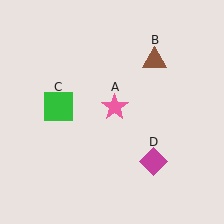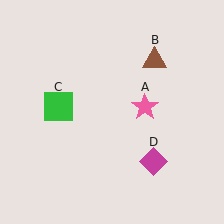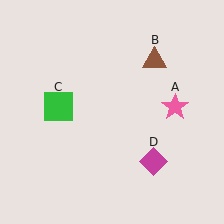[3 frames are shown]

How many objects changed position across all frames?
1 object changed position: pink star (object A).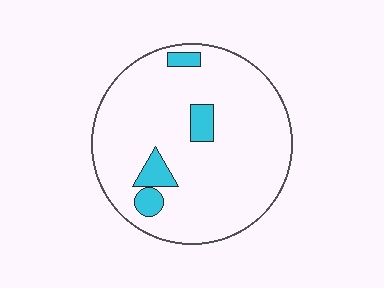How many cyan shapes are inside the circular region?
4.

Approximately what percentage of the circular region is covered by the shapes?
Approximately 10%.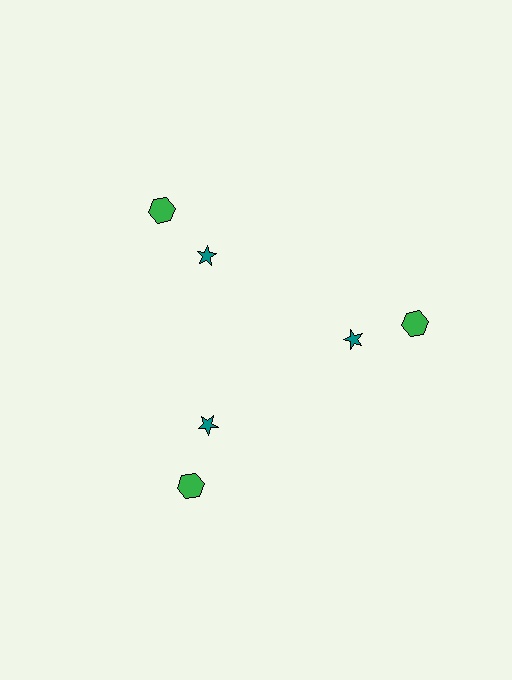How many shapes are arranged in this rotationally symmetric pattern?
There are 6 shapes, arranged in 3 groups of 2.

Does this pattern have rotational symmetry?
Yes, this pattern has 3-fold rotational symmetry. It looks the same after rotating 120 degrees around the center.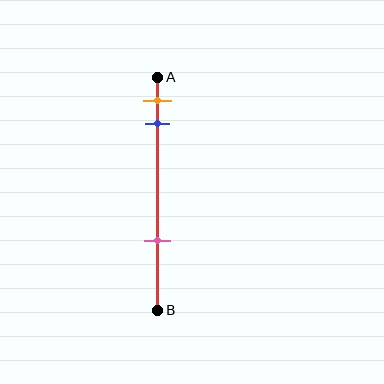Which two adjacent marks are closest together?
The orange and blue marks are the closest adjacent pair.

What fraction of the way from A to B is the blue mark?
The blue mark is approximately 20% (0.2) of the way from A to B.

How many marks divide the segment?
There are 3 marks dividing the segment.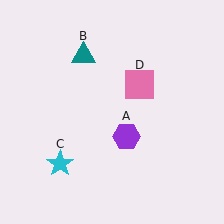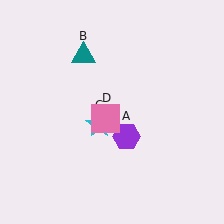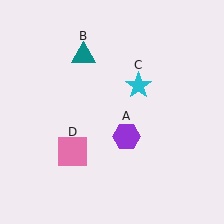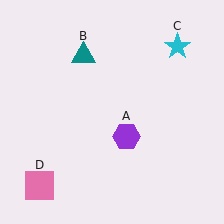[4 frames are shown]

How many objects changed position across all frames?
2 objects changed position: cyan star (object C), pink square (object D).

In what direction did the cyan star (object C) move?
The cyan star (object C) moved up and to the right.